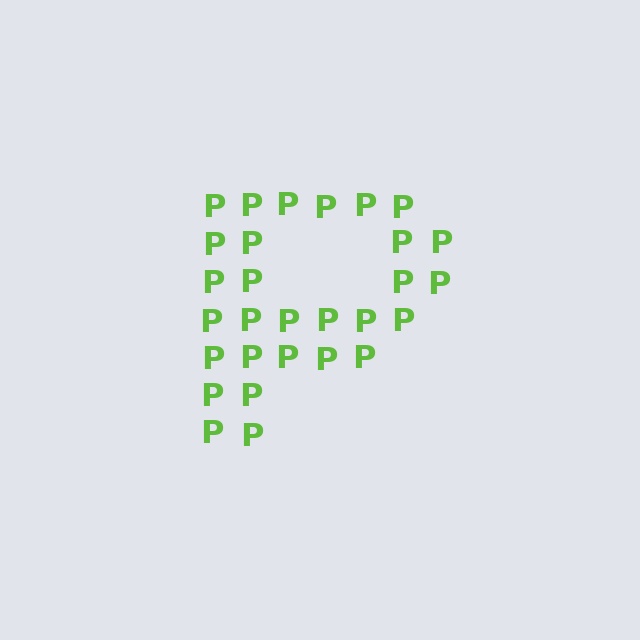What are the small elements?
The small elements are letter P's.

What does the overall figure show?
The overall figure shows the letter P.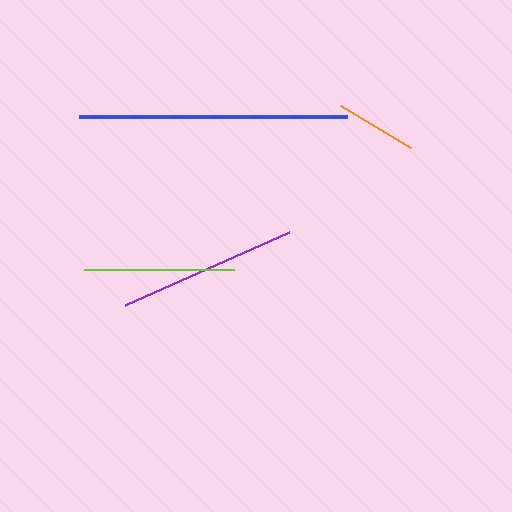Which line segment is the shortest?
The orange line is the shortest at approximately 82 pixels.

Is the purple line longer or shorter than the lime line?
The purple line is longer than the lime line.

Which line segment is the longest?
The blue line is the longest at approximately 268 pixels.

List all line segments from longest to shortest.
From longest to shortest: blue, purple, lime, orange.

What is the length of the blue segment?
The blue segment is approximately 268 pixels long.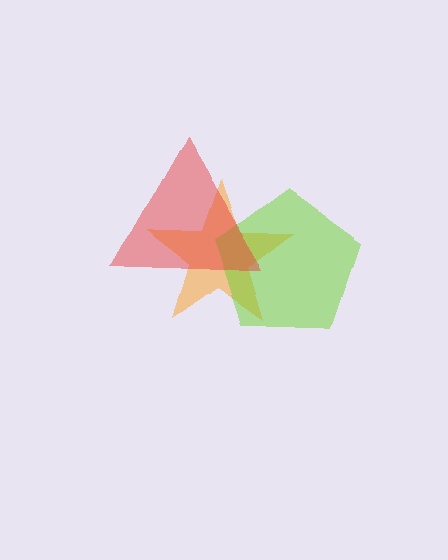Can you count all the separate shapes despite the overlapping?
Yes, there are 3 separate shapes.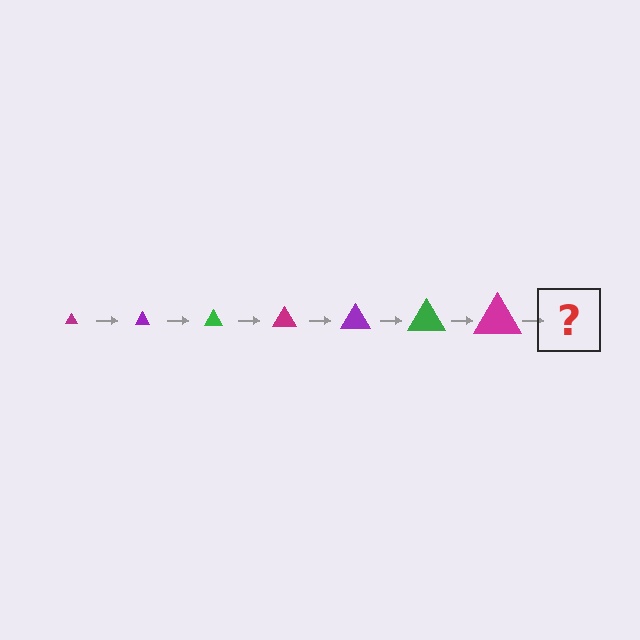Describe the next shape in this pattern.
It should be a purple triangle, larger than the previous one.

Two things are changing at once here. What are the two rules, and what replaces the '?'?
The two rules are that the triangle grows larger each step and the color cycles through magenta, purple, and green. The '?' should be a purple triangle, larger than the previous one.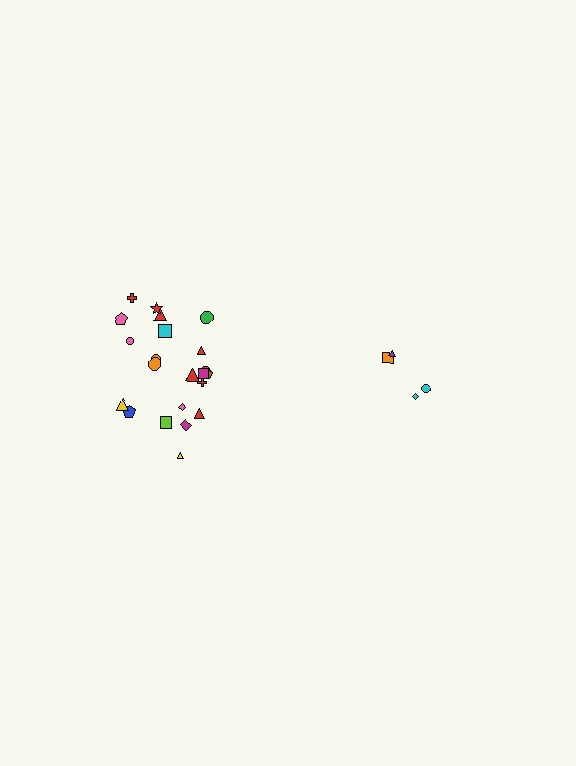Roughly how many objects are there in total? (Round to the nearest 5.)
Roughly 25 objects in total.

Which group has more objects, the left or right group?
The left group.